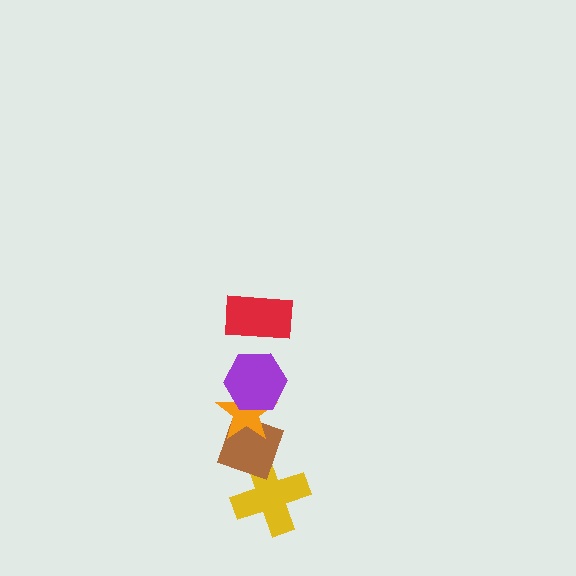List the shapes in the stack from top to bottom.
From top to bottom: the red rectangle, the purple hexagon, the orange star, the brown diamond, the yellow cross.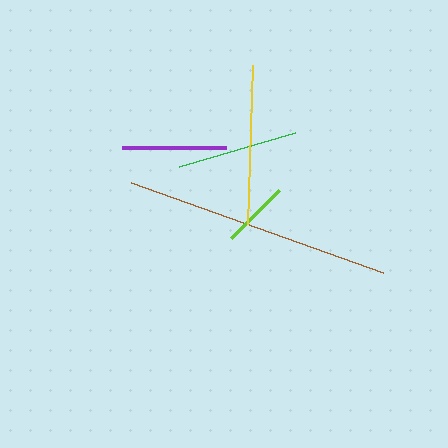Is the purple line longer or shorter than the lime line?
The purple line is longer than the lime line.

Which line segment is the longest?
The brown line is the longest at approximately 268 pixels.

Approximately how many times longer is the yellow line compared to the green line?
The yellow line is approximately 1.3 times the length of the green line.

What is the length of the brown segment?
The brown segment is approximately 268 pixels long.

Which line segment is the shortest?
The lime line is the shortest at approximately 68 pixels.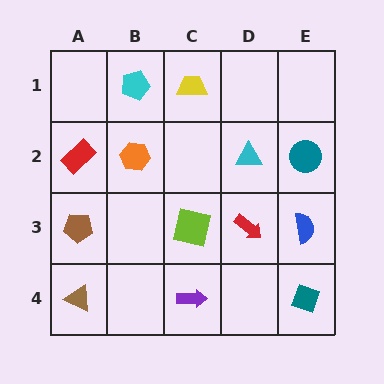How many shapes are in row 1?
2 shapes.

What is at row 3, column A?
A brown pentagon.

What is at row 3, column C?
A lime square.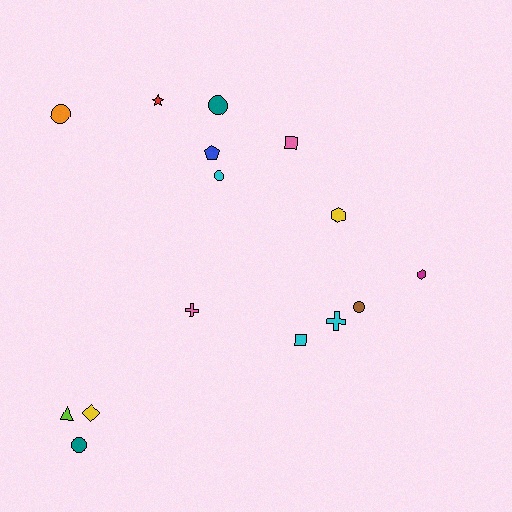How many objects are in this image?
There are 15 objects.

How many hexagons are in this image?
There are 2 hexagons.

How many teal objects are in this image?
There are 2 teal objects.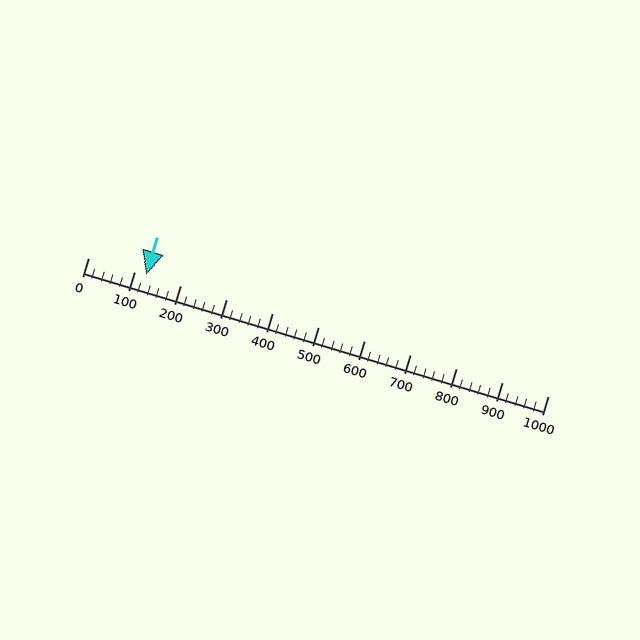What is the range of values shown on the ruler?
The ruler shows values from 0 to 1000.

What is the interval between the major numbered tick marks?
The major tick marks are spaced 100 units apart.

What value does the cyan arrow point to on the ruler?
The cyan arrow points to approximately 127.